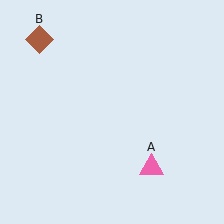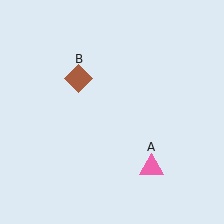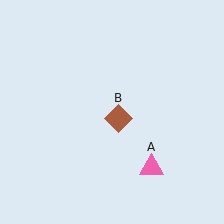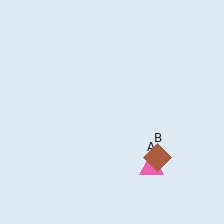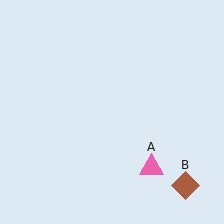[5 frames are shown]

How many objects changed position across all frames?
1 object changed position: brown diamond (object B).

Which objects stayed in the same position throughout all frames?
Pink triangle (object A) remained stationary.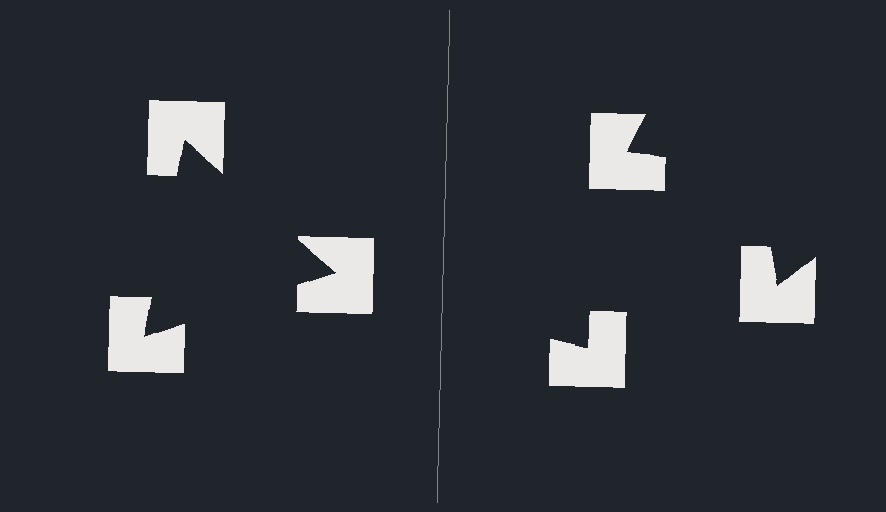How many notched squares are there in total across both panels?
6 — 3 on each side.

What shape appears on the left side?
An illusory triangle.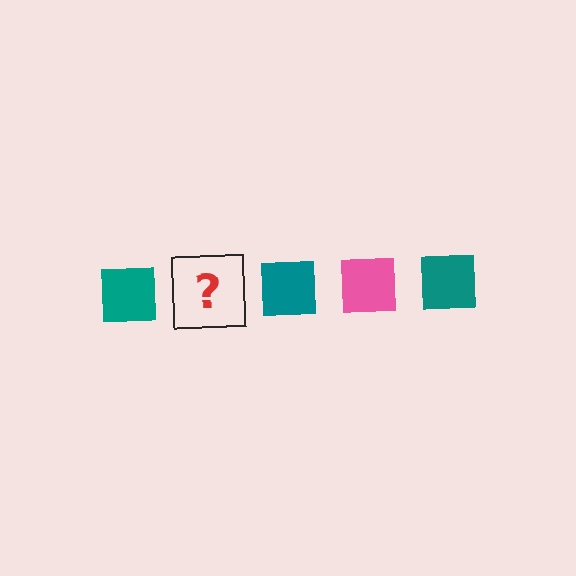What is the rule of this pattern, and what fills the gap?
The rule is that the pattern cycles through teal, pink squares. The gap should be filled with a pink square.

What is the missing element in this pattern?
The missing element is a pink square.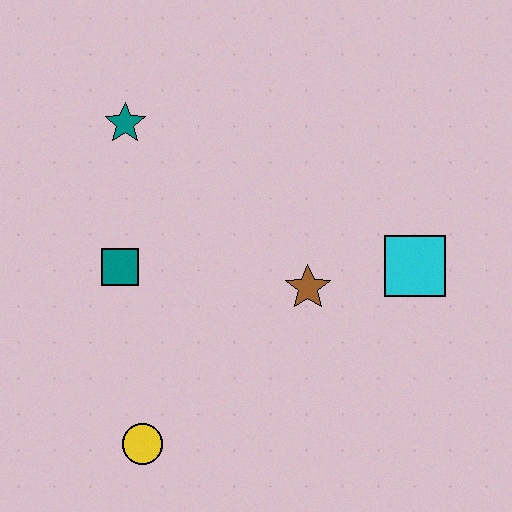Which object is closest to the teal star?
The teal square is closest to the teal star.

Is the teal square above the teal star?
No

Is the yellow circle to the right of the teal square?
Yes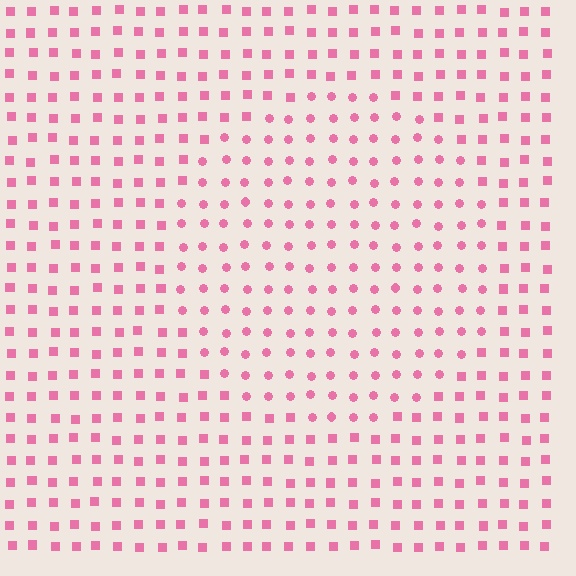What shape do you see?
I see a circle.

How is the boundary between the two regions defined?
The boundary is defined by a change in element shape: circles inside vs. squares outside. All elements share the same color and spacing.